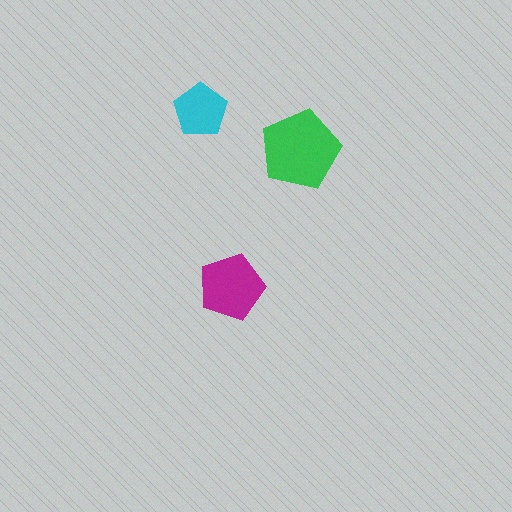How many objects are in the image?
There are 3 objects in the image.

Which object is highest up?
The cyan pentagon is topmost.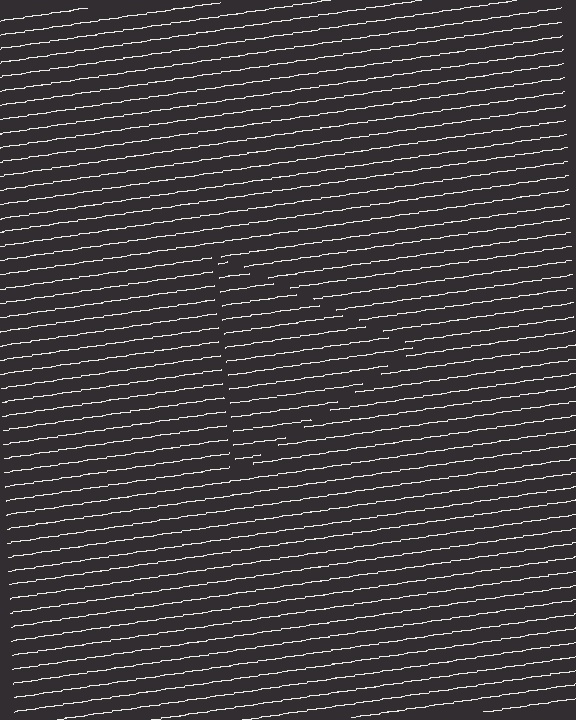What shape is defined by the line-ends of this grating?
An illusory triangle. The interior of the shape contains the same grating, shifted by half a period — the contour is defined by the phase discontinuity where line-ends from the inner and outer gratings abut.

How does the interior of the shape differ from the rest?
The interior of the shape contains the same grating, shifted by half a period — the contour is defined by the phase discontinuity where line-ends from the inner and outer gratings abut.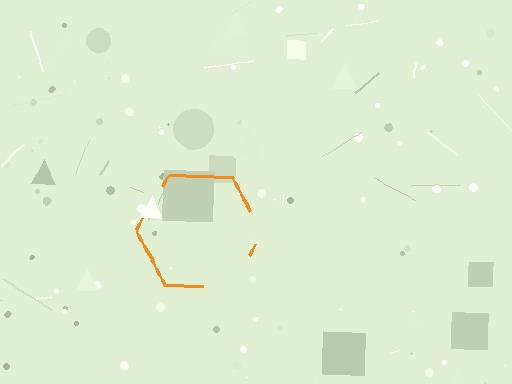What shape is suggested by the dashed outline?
The dashed outline suggests a hexagon.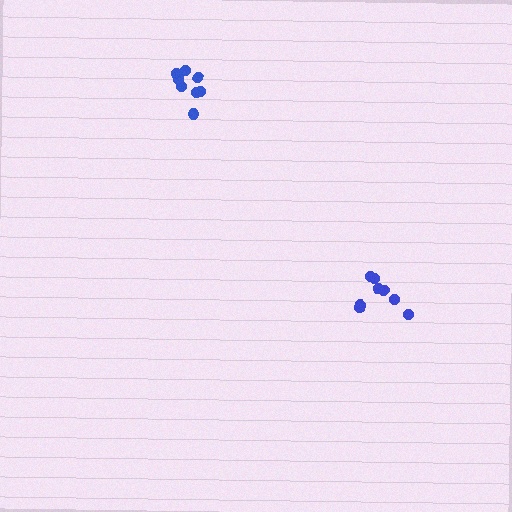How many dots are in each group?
Group 1: 8 dots, Group 2: 8 dots (16 total).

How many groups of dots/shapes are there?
There are 2 groups.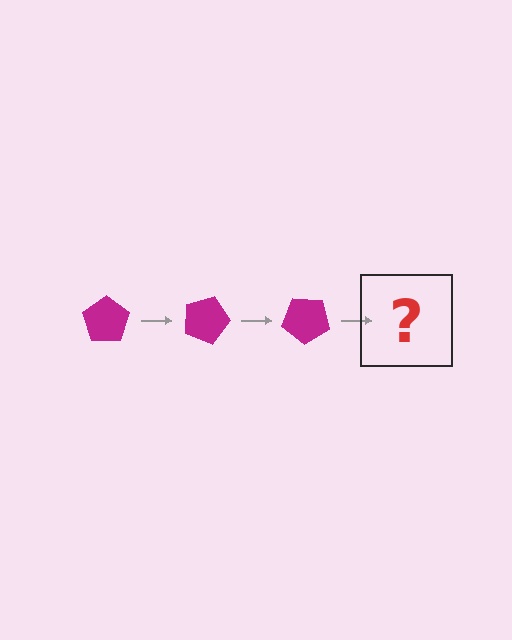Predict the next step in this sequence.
The next step is a magenta pentagon rotated 60 degrees.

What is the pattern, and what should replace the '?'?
The pattern is that the pentagon rotates 20 degrees each step. The '?' should be a magenta pentagon rotated 60 degrees.